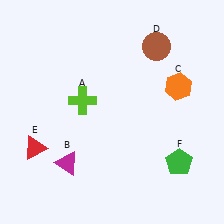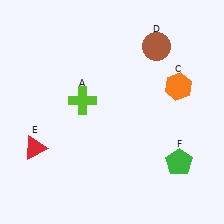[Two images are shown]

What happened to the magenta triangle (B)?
The magenta triangle (B) was removed in Image 2. It was in the bottom-left area of Image 1.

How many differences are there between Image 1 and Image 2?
There is 1 difference between the two images.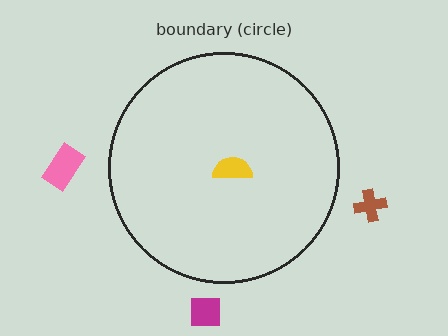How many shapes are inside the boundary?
1 inside, 3 outside.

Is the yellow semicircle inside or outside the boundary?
Inside.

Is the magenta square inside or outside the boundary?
Outside.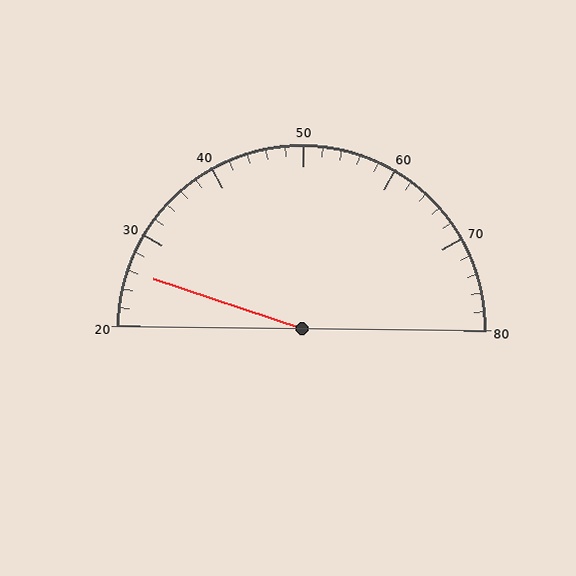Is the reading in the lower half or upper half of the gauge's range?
The reading is in the lower half of the range (20 to 80).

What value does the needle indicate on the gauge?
The needle indicates approximately 26.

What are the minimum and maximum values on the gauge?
The gauge ranges from 20 to 80.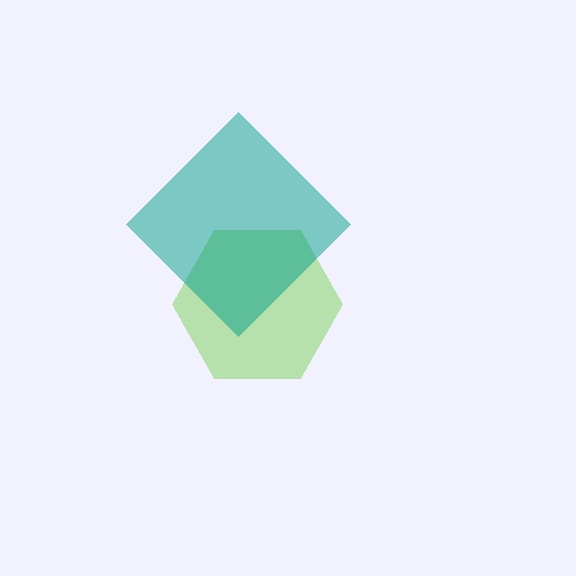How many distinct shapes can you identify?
There are 2 distinct shapes: a lime hexagon, a teal diamond.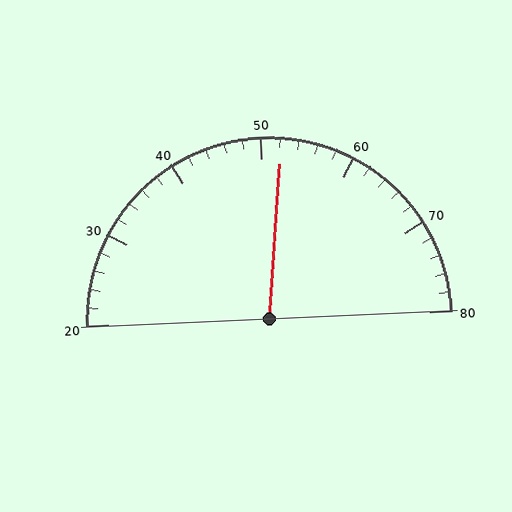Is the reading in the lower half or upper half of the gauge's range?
The reading is in the upper half of the range (20 to 80).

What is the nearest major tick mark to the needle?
The nearest major tick mark is 50.